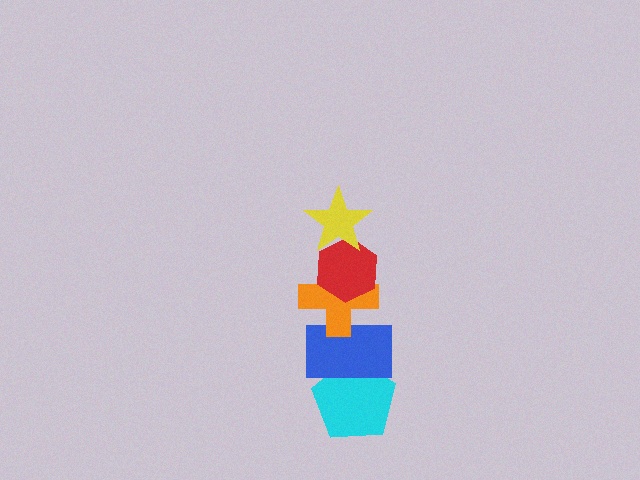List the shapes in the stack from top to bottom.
From top to bottom: the yellow star, the red hexagon, the orange cross, the blue rectangle, the cyan pentagon.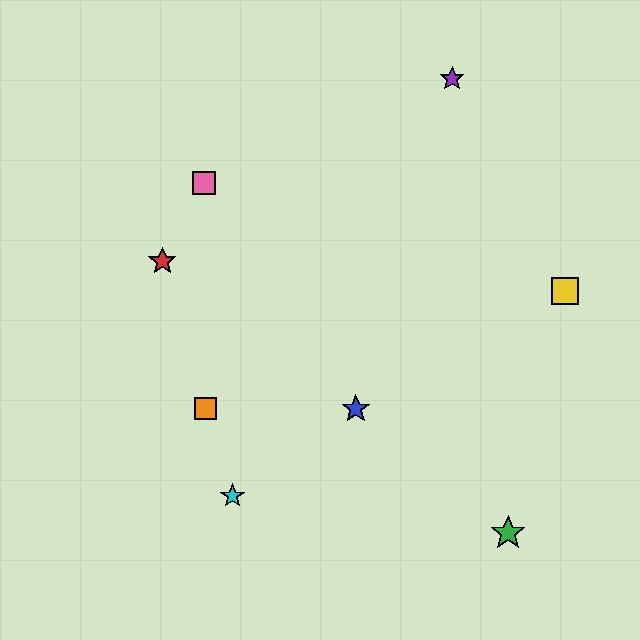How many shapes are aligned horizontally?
2 shapes (the blue star, the orange square) are aligned horizontally.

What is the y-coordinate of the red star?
The red star is at y≈261.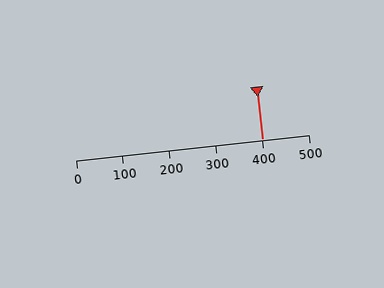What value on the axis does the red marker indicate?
The marker indicates approximately 400.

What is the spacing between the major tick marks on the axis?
The major ticks are spaced 100 apart.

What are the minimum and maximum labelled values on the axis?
The axis runs from 0 to 500.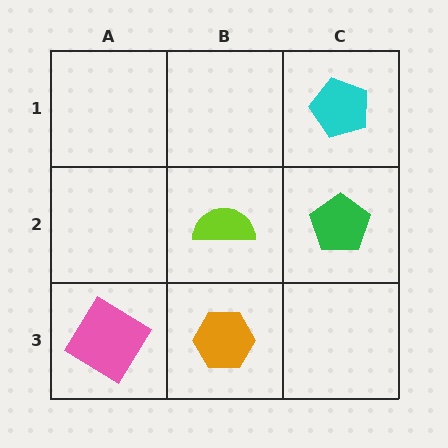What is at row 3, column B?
An orange hexagon.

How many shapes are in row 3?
2 shapes.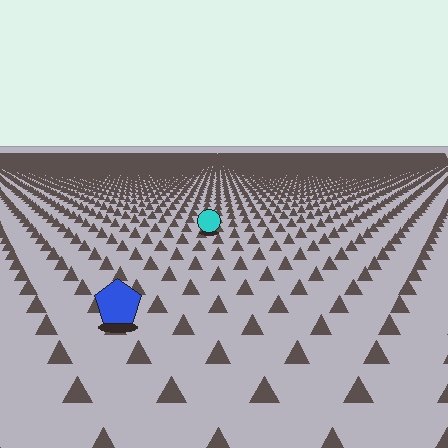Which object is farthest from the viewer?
The cyan circle is farthest from the viewer. It appears smaller and the ground texture around it is denser.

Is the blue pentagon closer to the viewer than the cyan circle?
Yes. The blue pentagon is closer — you can tell from the texture gradient: the ground texture is coarser near it.